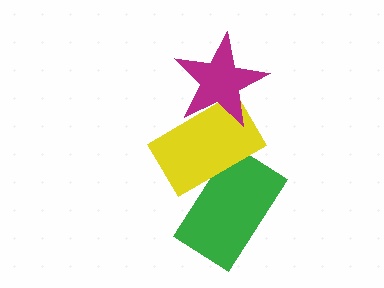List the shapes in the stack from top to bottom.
From top to bottom: the magenta star, the yellow rectangle, the green rectangle.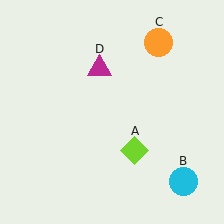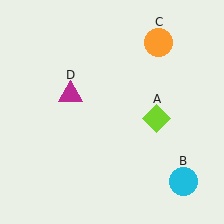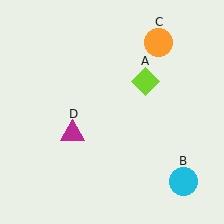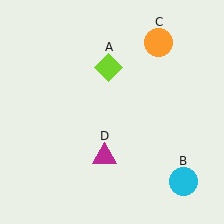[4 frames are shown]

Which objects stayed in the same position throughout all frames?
Cyan circle (object B) and orange circle (object C) remained stationary.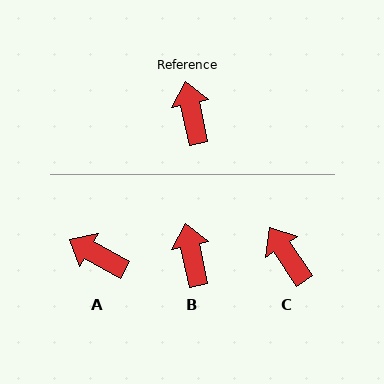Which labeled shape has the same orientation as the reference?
B.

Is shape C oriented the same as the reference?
No, it is off by about 22 degrees.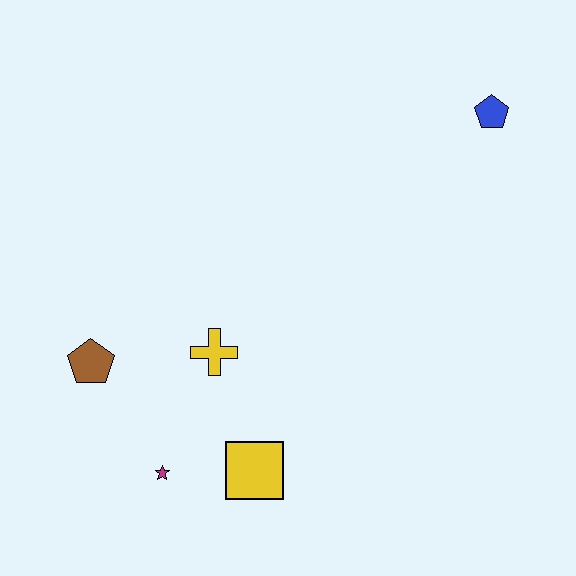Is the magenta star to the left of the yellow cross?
Yes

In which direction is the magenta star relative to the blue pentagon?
The magenta star is below the blue pentagon.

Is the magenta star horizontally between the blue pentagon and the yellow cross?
No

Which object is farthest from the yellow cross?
The blue pentagon is farthest from the yellow cross.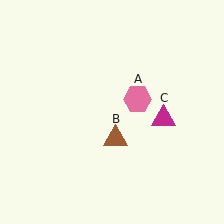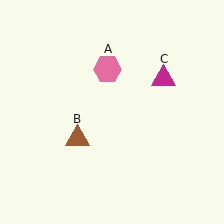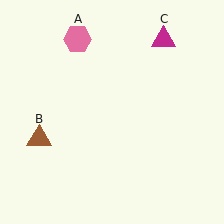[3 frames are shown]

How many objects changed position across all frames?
3 objects changed position: pink hexagon (object A), brown triangle (object B), magenta triangle (object C).